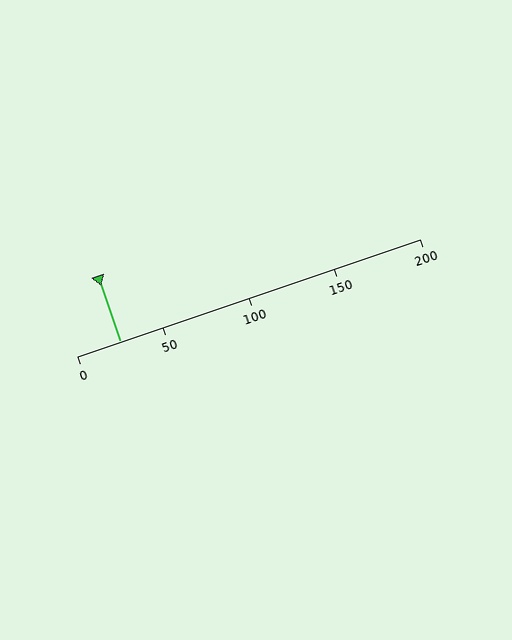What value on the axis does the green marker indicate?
The marker indicates approximately 25.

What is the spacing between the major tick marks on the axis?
The major ticks are spaced 50 apart.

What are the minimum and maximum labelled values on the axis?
The axis runs from 0 to 200.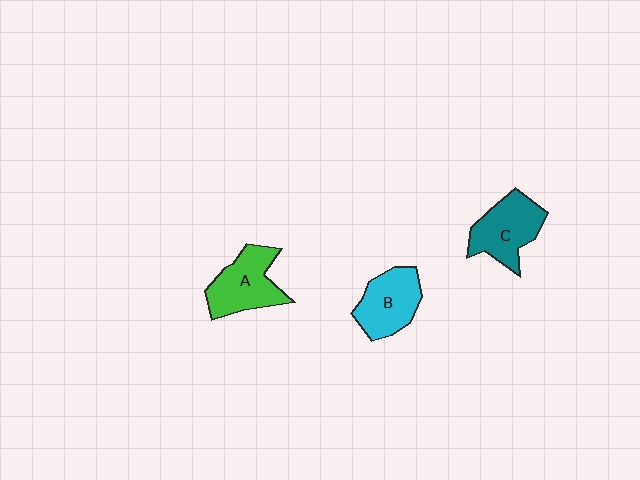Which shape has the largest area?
Shape A (green).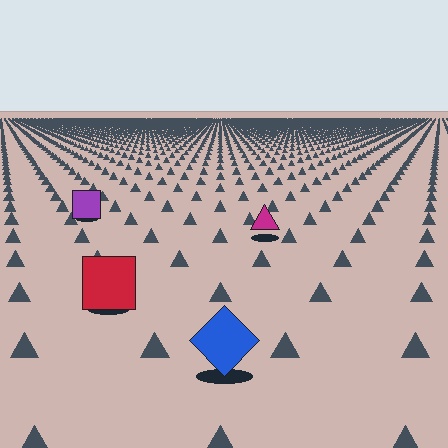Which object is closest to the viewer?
The blue diamond is closest. The texture marks near it are larger and more spread out.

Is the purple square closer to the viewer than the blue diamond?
No. The blue diamond is closer — you can tell from the texture gradient: the ground texture is coarser near it.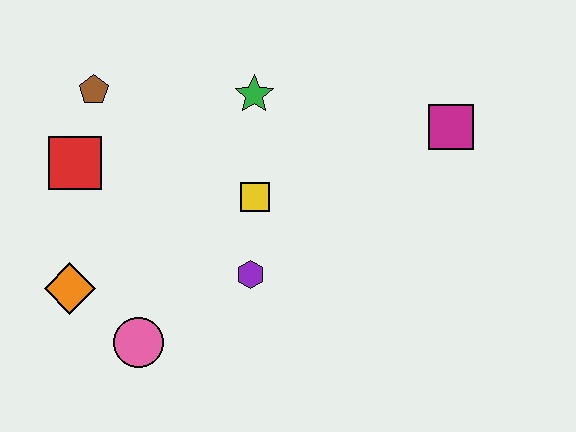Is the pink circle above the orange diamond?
No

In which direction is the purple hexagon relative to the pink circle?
The purple hexagon is to the right of the pink circle.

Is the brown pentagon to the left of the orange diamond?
No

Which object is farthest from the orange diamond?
The magenta square is farthest from the orange diamond.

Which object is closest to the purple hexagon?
The yellow square is closest to the purple hexagon.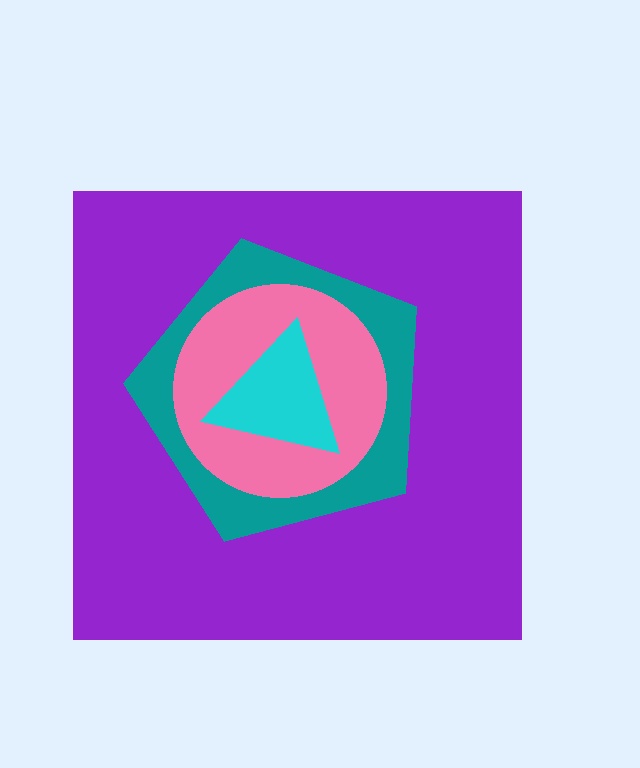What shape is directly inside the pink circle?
The cyan triangle.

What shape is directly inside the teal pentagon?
The pink circle.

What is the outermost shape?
The purple square.